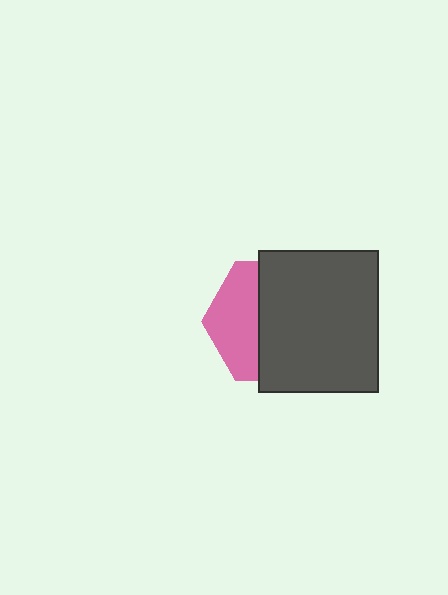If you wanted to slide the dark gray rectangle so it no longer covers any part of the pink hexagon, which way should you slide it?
Slide it right — that is the most direct way to separate the two shapes.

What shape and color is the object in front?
The object in front is a dark gray rectangle.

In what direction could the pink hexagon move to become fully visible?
The pink hexagon could move left. That would shift it out from behind the dark gray rectangle entirely.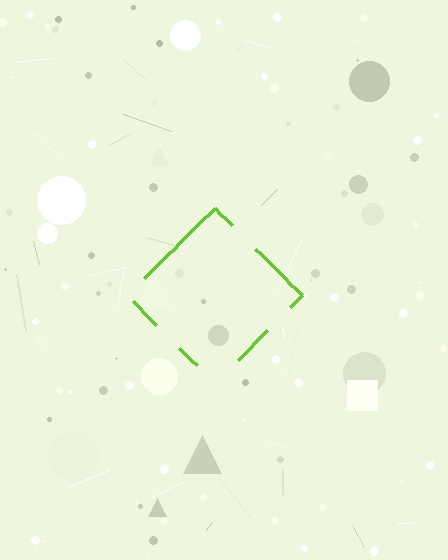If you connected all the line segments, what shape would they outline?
They would outline a diamond.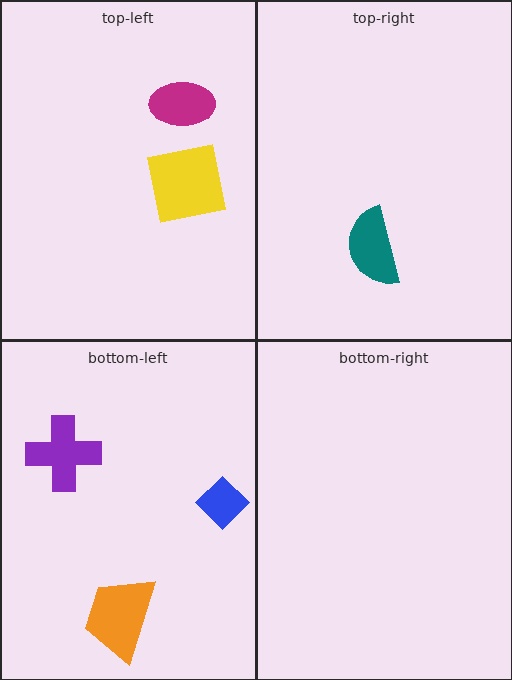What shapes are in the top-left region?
The yellow square, the magenta ellipse.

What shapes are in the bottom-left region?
The blue diamond, the orange trapezoid, the purple cross.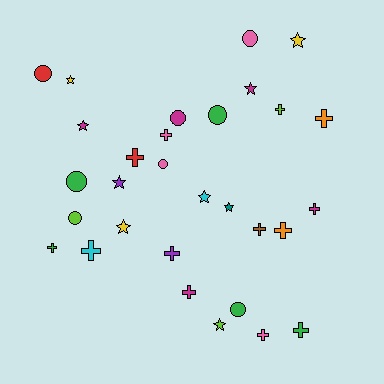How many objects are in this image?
There are 30 objects.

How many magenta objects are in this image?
There are 5 magenta objects.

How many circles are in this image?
There are 8 circles.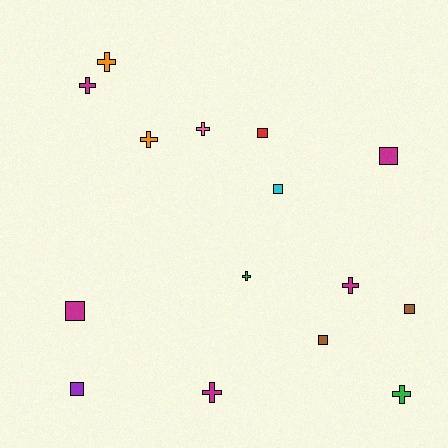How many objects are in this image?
There are 15 objects.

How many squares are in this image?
There are 7 squares.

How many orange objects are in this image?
There are 2 orange objects.